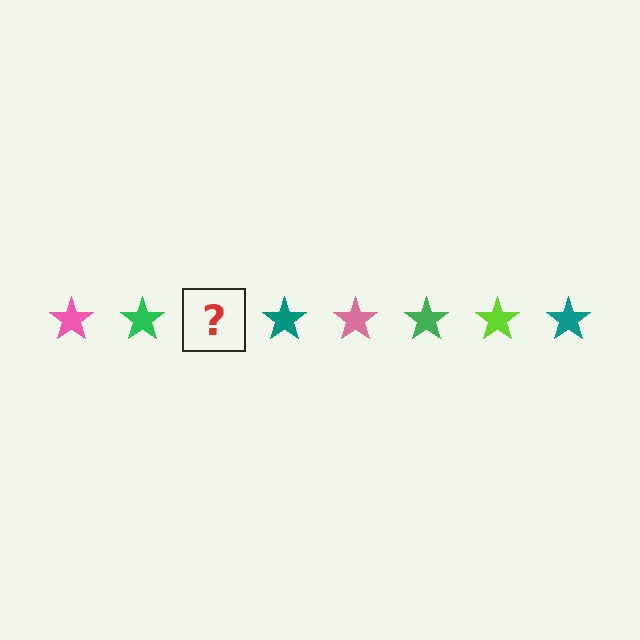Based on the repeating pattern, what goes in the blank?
The blank should be a lime star.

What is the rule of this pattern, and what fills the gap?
The rule is that the pattern cycles through pink, green, lime, teal stars. The gap should be filled with a lime star.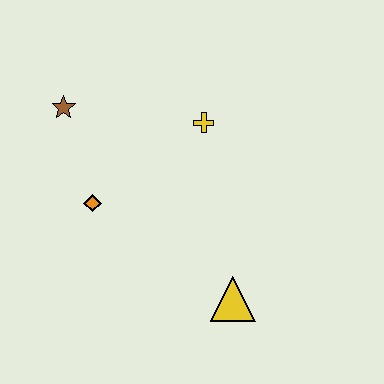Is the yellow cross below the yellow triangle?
No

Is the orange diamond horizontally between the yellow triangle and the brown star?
Yes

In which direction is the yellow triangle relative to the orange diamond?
The yellow triangle is to the right of the orange diamond.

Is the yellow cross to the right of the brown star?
Yes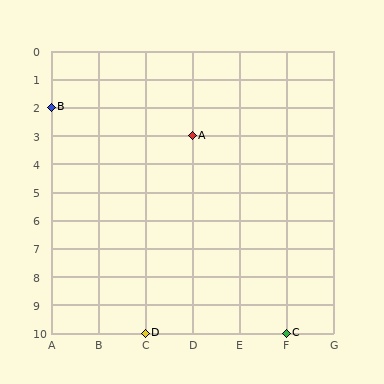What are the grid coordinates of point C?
Point C is at grid coordinates (F, 10).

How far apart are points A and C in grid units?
Points A and C are 2 columns and 7 rows apart (about 7.3 grid units diagonally).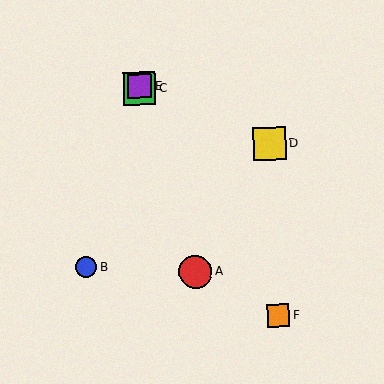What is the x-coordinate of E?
Object E is at x≈139.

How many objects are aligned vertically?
2 objects (C, E) are aligned vertically.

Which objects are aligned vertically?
Objects C, E are aligned vertically.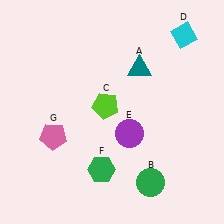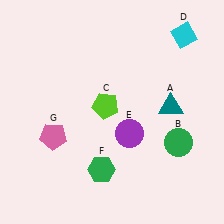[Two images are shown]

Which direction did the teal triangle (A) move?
The teal triangle (A) moved down.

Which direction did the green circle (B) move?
The green circle (B) moved up.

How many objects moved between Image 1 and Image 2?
2 objects moved between the two images.